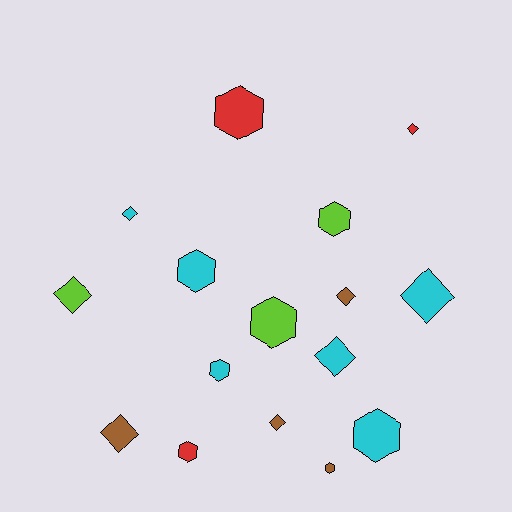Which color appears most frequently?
Cyan, with 6 objects.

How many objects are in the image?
There are 16 objects.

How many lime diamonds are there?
There is 1 lime diamond.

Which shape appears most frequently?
Hexagon, with 8 objects.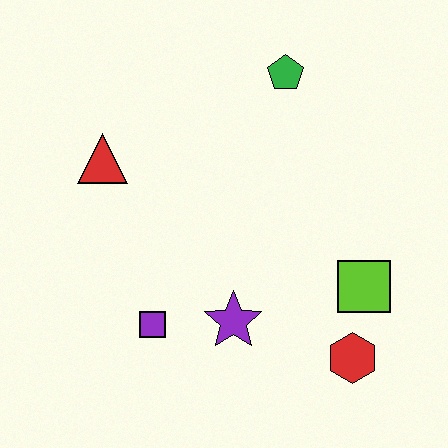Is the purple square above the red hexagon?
Yes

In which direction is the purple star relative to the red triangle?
The purple star is below the red triangle.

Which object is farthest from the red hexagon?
The red triangle is farthest from the red hexagon.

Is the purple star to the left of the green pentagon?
Yes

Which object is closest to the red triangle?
The purple square is closest to the red triangle.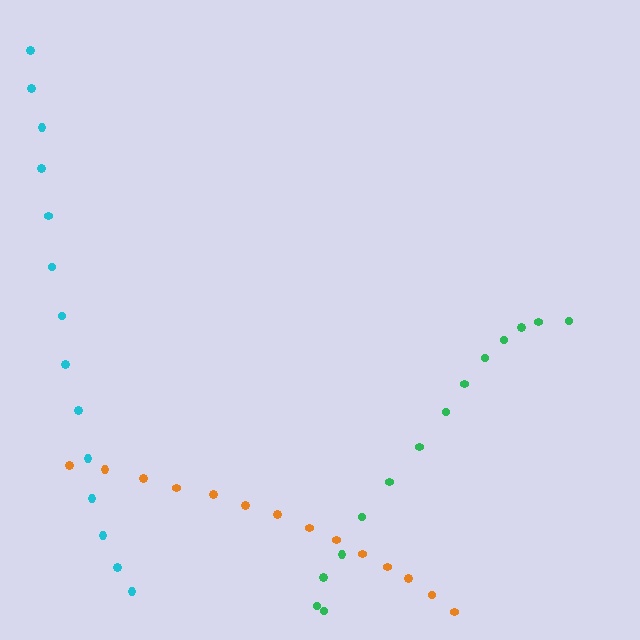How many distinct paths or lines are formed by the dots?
There are 3 distinct paths.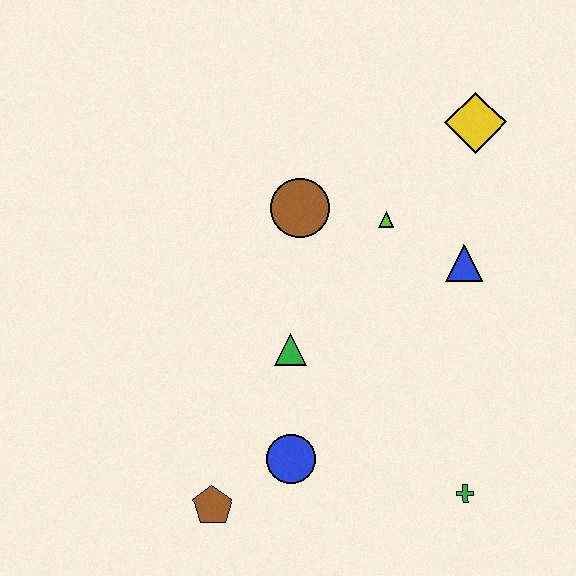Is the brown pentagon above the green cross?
No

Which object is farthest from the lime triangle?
The brown pentagon is farthest from the lime triangle.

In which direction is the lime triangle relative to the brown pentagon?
The lime triangle is above the brown pentagon.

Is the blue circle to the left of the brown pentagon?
No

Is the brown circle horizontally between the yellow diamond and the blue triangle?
No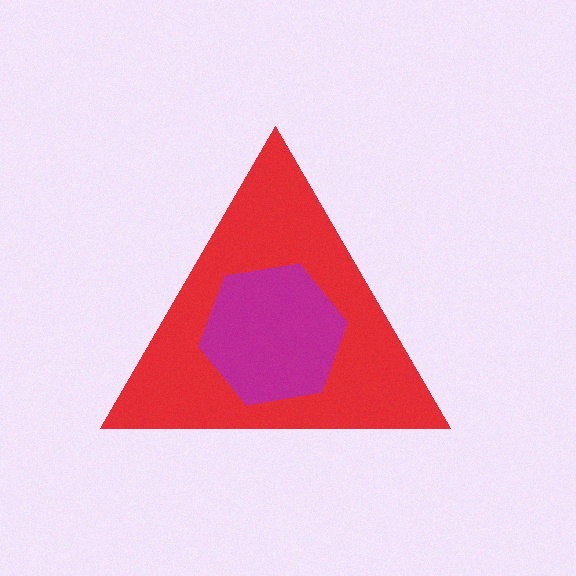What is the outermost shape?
The red triangle.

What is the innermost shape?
The magenta hexagon.